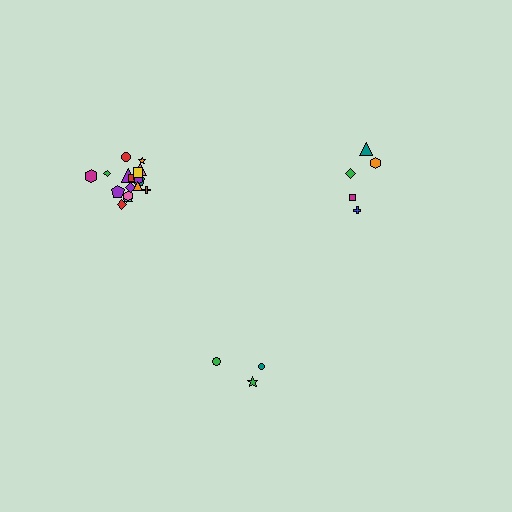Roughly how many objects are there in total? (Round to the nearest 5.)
Roughly 25 objects in total.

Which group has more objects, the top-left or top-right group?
The top-left group.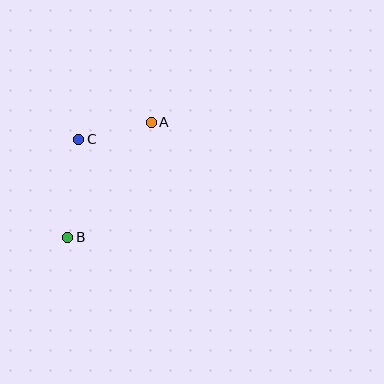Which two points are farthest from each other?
Points A and B are farthest from each other.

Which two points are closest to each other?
Points A and C are closest to each other.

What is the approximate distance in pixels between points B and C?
The distance between B and C is approximately 99 pixels.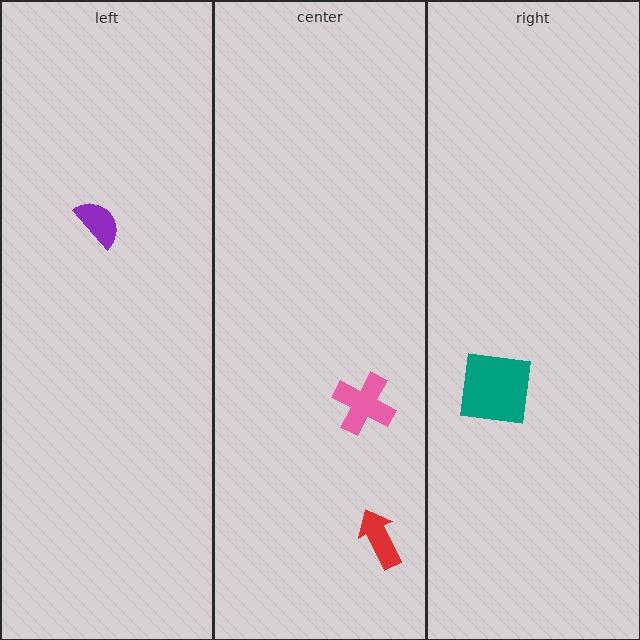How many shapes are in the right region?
1.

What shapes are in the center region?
The pink cross, the red arrow.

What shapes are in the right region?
The teal square.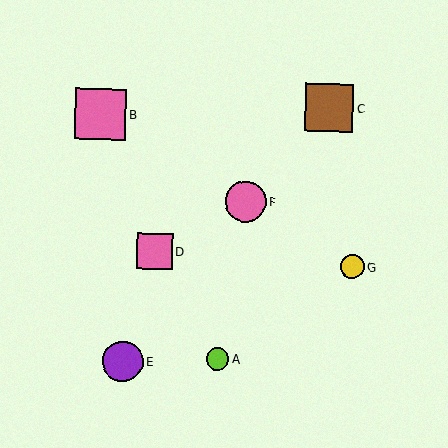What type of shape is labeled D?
Shape D is a pink square.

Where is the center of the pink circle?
The center of the pink circle is at (245, 201).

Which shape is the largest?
The pink square (labeled B) is the largest.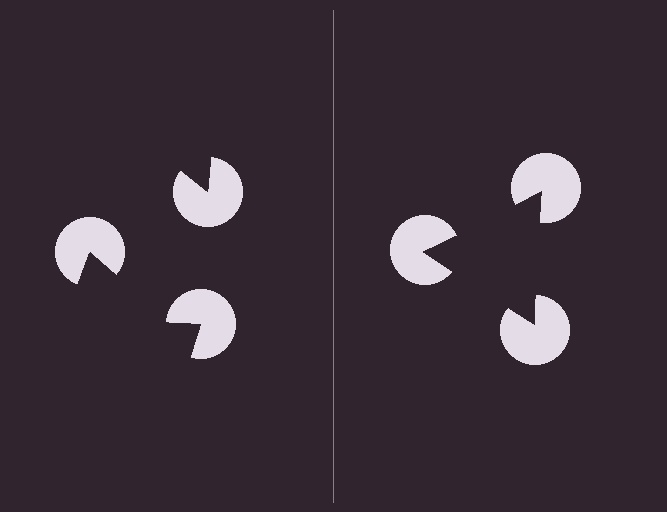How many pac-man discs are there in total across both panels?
6 — 3 on each side.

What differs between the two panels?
The pac-man discs are positioned identically on both sides; only the wedge orientations differ. On the right they align to a triangle; on the left they are misaligned.